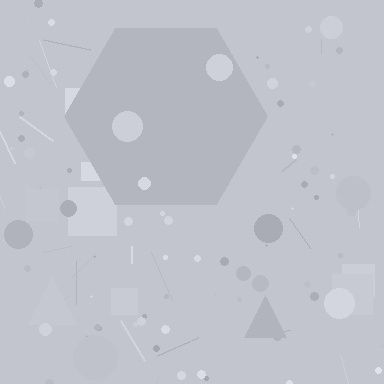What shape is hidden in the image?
A hexagon is hidden in the image.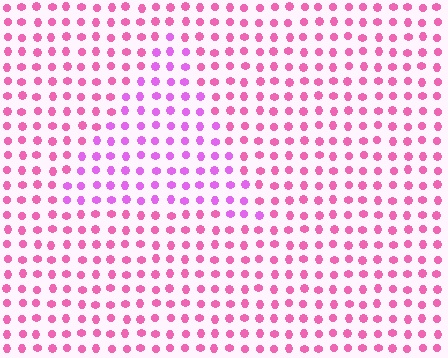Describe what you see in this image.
The image is filled with small pink elements in a uniform arrangement. A triangle-shaped region is visible where the elements are tinted to a slightly different hue, forming a subtle color boundary.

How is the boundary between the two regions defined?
The boundary is defined purely by a slight shift in hue (about 31 degrees). Spacing, size, and orientation are identical on both sides.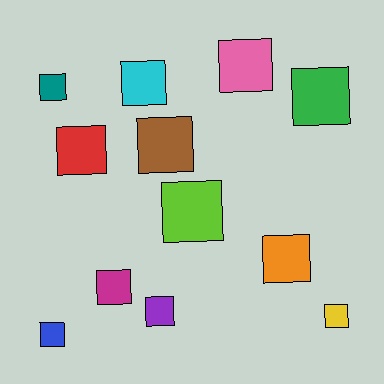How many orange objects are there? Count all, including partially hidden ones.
There is 1 orange object.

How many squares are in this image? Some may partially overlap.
There are 12 squares.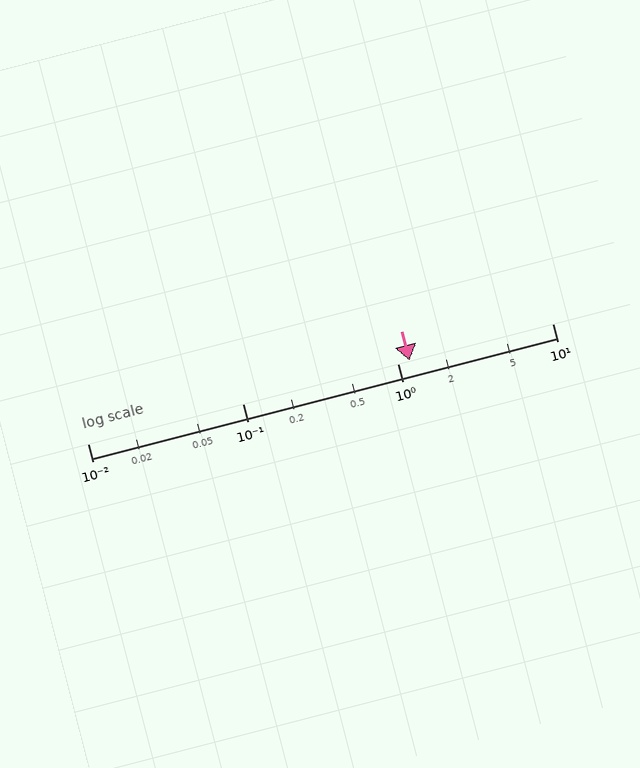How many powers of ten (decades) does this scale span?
The scale spans 3 decades, from 0.01 to 10.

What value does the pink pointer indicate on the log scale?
The pointer indicates approximately 1.2.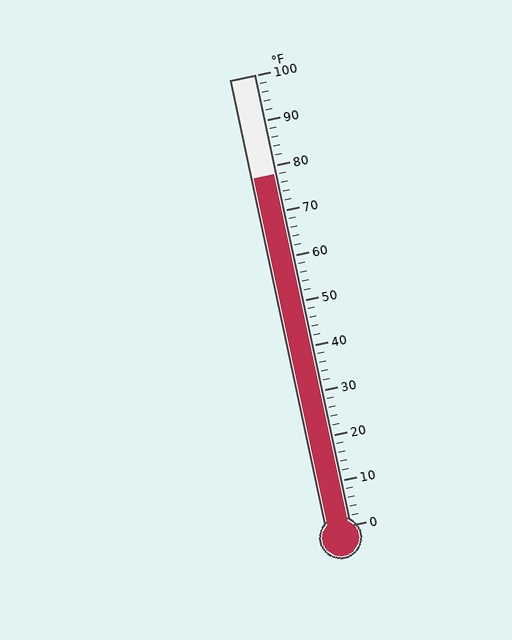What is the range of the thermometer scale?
The thermometer scale ranges from 0°F to 100°F.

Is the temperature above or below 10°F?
The temperature is above 10°F.